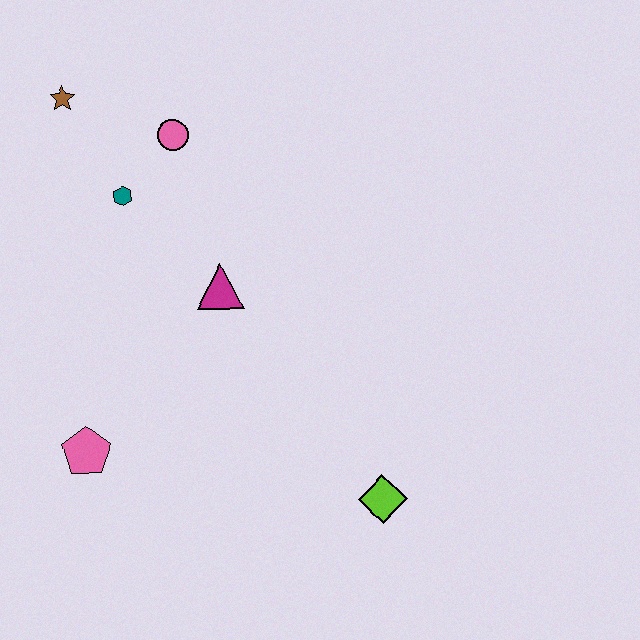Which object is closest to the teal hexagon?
The pink circle is closest to the teal hexagon.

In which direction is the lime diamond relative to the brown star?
The lime diamond is below the brown star.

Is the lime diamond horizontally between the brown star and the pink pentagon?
No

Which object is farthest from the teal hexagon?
The lime diamond is farthest from the teal hexagon.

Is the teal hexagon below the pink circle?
Yes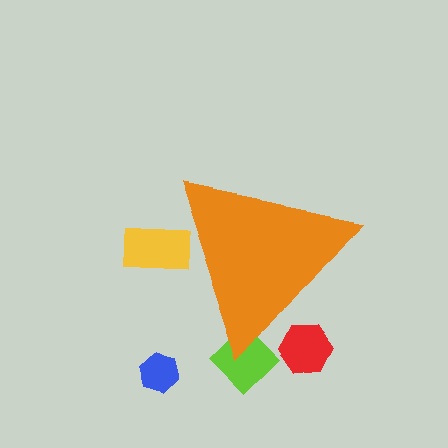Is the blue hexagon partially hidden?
No, the blue hexagon is fully visible.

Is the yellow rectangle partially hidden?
Yes, the yellow rectangle is partially hidden behind the orange triangle.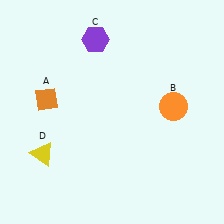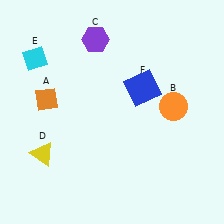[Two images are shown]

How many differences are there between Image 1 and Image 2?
There are 2 differences between the two images.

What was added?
A cyan diamond (E), a blue square (F) were added in Image 2.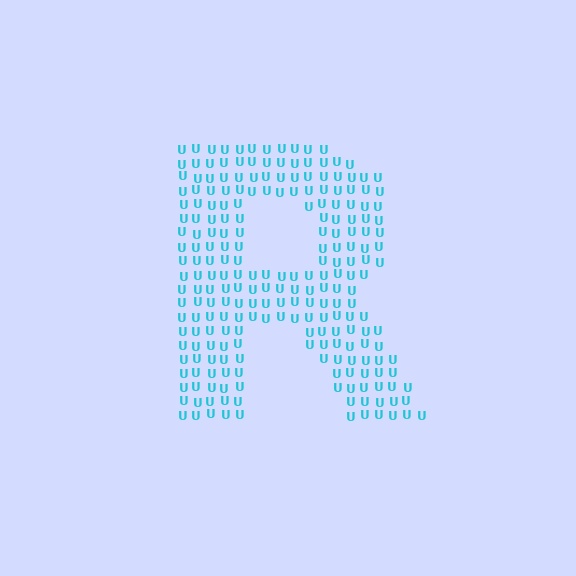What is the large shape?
The large shape is the letter R.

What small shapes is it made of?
It is made of small letter U's.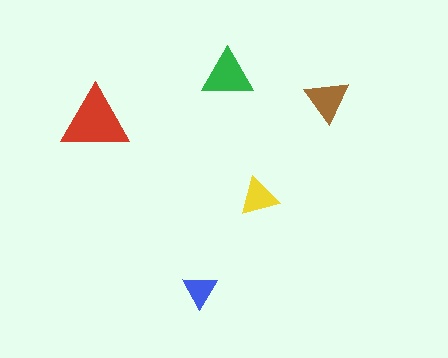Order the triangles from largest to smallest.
the red one, the green one, the brown one, the yellow one, the blue one.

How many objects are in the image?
There are 5 objects in the image.